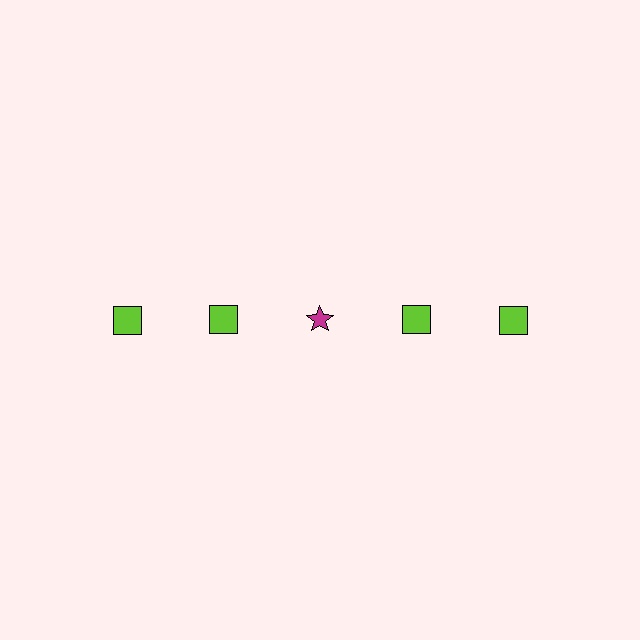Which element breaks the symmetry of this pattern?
The magenta star in the top row, center column breaks the symmetry. All other shapes are lime squares.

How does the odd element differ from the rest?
It differs in both color (magenta instead of lime) and shape (star instead of square).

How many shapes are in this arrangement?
There are 5 shapes arranged in a grid pattern.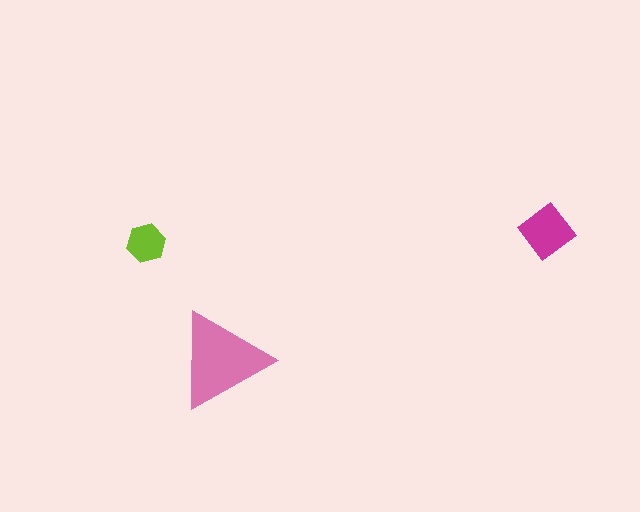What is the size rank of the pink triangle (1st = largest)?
1st.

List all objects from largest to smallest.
The pink triangle, the magenta diamond, the lime hexagon.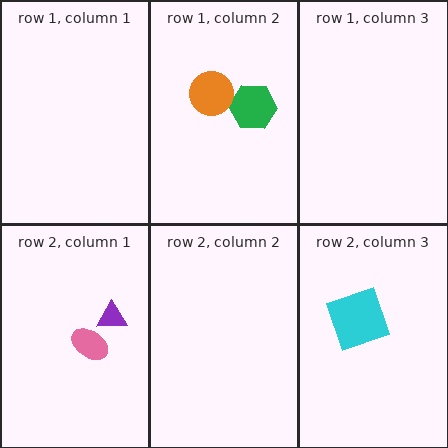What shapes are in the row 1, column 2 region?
The green hexagon, the orange circle.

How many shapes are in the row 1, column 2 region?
2.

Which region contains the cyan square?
The row 2, column 3 region.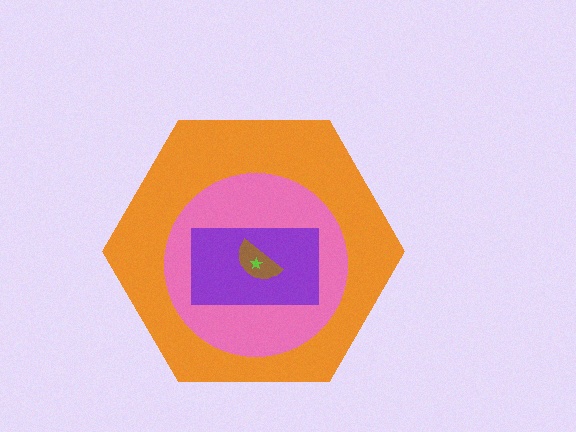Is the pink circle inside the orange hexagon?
Yes.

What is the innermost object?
The lime star.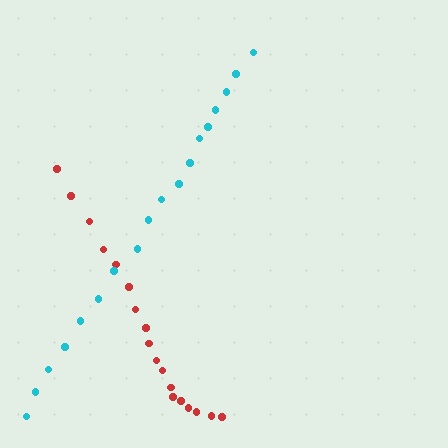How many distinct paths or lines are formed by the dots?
There are 2 distinct paths.